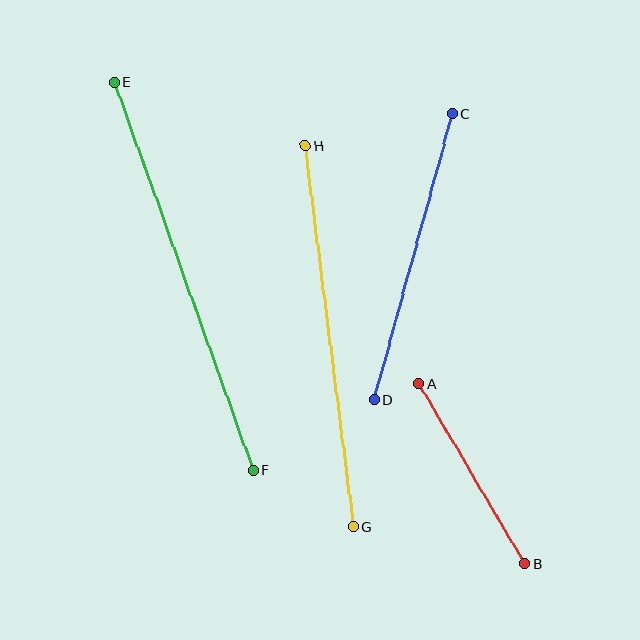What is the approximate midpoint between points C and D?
The midpoint is at approximately (413, 257) pixels.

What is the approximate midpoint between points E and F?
The midpoint is at approximately (184, 277) pixels.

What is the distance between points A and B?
The distance is approximately 208 pixels.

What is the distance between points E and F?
The distance is approximately 413 pixels.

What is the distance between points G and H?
The distance is approximately 384 pixels.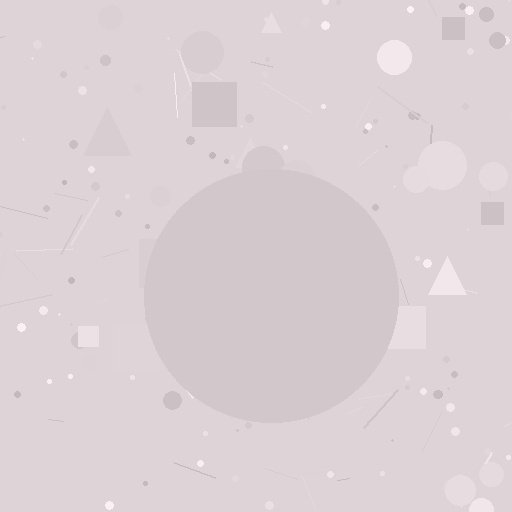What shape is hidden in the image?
A circle is hidden in the image.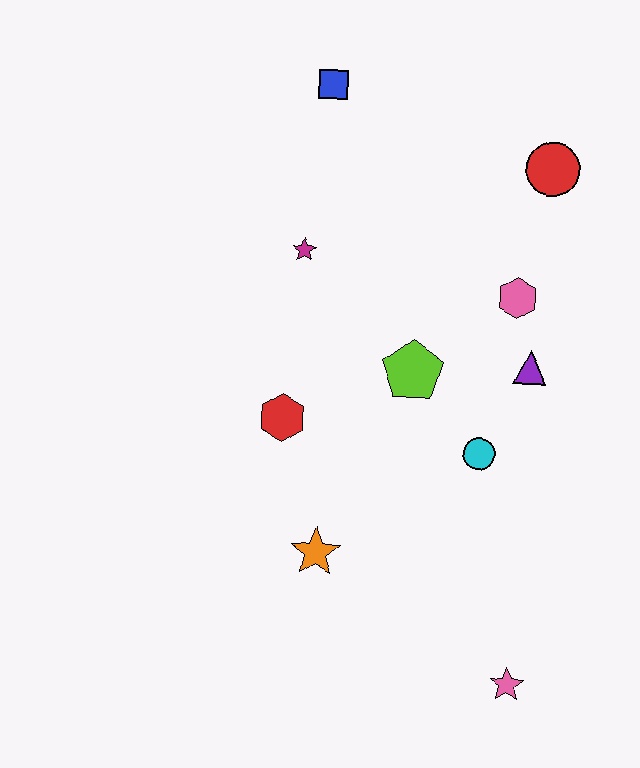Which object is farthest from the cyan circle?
The blue square is farthest from the cyan circle.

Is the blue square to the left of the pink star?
Yes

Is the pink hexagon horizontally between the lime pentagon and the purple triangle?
Yes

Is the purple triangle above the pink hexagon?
No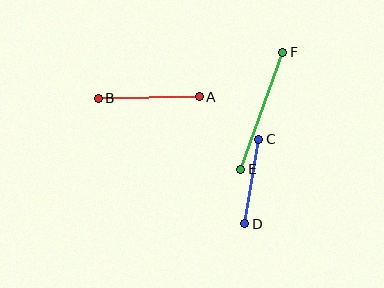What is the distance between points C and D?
The distance is approximately 86 pixels.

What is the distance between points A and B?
The distance is approximately 101 pixels.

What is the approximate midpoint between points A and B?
The midpoint is at approximately (149, 97) pixels.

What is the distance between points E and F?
The distance is approximately 124 pixels.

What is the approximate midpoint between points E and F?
The midpoint is at approximately (262, 111) pixels.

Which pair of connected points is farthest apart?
Points E and F are farthest apart.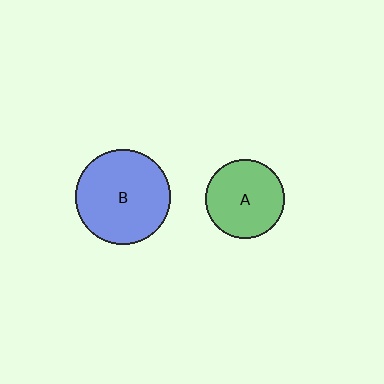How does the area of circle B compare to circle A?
Approximately 1.5 times.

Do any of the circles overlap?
No, none of the circles overlap.